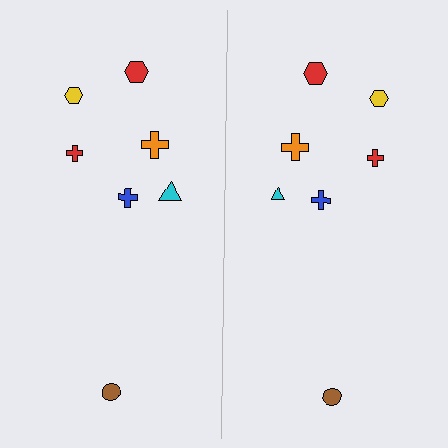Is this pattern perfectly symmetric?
No, the pattern is not perfectly symmetric. The cyan triangle on the right side has a different size than its mirror counterpart.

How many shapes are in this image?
There are 14 shapes in this image.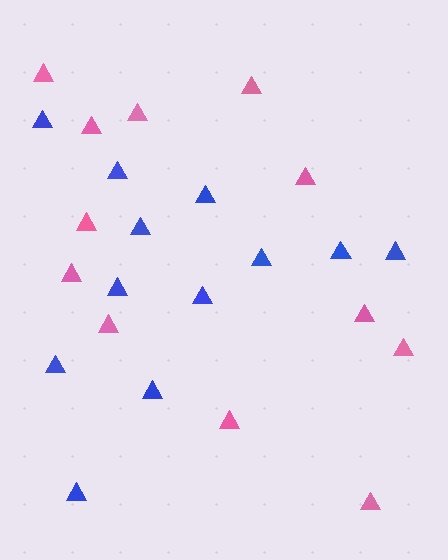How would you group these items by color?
There are 2 groups: one group of pink triangles (12) and one group of blue triangles (12).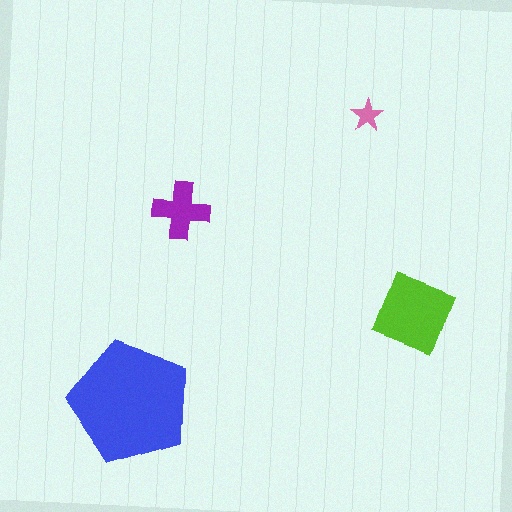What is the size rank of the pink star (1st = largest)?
4th.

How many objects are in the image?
There are 4 objects in the image.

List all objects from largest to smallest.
The blue pentagon, the lime diamond, the purple cross, the pink star.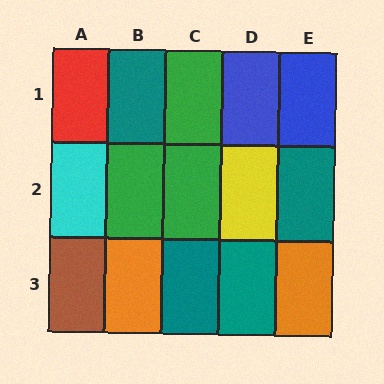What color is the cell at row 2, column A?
Cyan.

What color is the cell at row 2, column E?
Teal.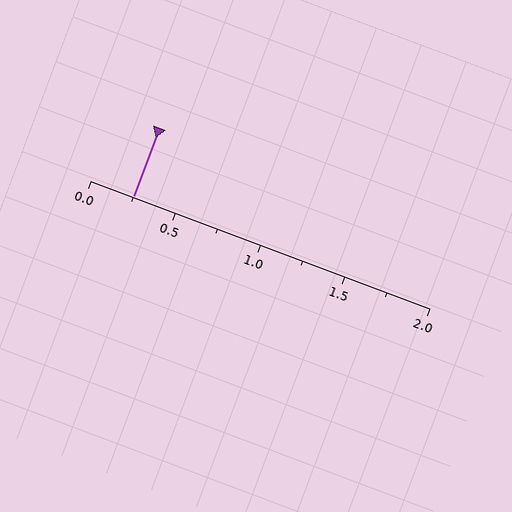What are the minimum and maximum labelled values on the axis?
The axis runs from 0.0 to 2.0.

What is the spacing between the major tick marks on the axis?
The major ticks are spaced 0.5 apart.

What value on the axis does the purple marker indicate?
The marker indicates approximately 0.25.